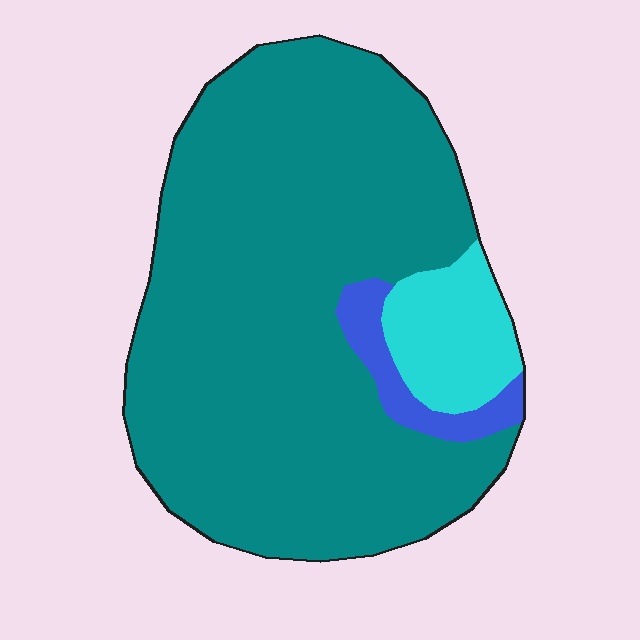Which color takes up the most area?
Teal, at roughly 85%.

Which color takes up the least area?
Blue, at roughly 5%.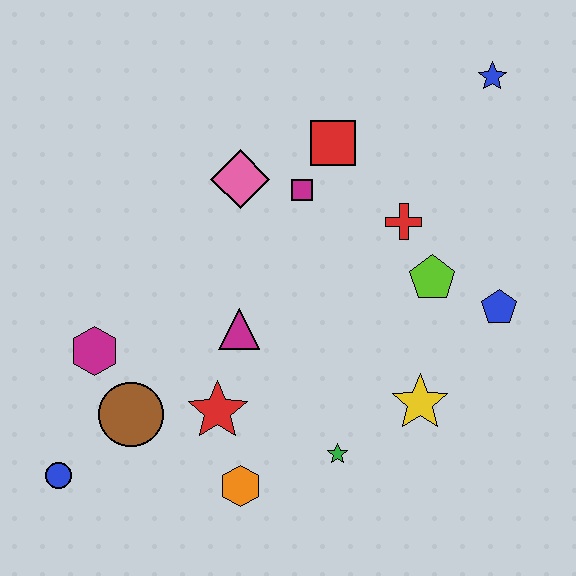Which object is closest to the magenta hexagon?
The brown circle is closest to the magenta hexagon.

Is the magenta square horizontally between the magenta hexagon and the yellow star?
Yes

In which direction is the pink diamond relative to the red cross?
The pink diamond is to the left of the red cross.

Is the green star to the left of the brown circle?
No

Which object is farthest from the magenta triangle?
The blue star is farthest from the magenta triangle.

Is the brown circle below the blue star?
Yes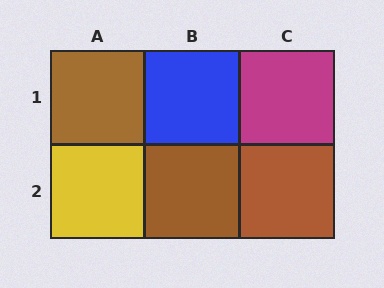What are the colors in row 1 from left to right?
Brown, blue, magenta.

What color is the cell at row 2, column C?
Brown.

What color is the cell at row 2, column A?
Yellow.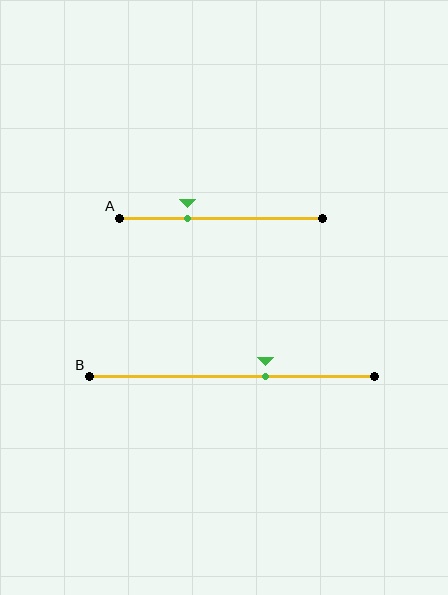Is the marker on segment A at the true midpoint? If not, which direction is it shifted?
No, the marker on segment A is shifted to the left by about 16% of the segment length.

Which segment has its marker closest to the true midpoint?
Segment B has its marker closest to the true midpoint.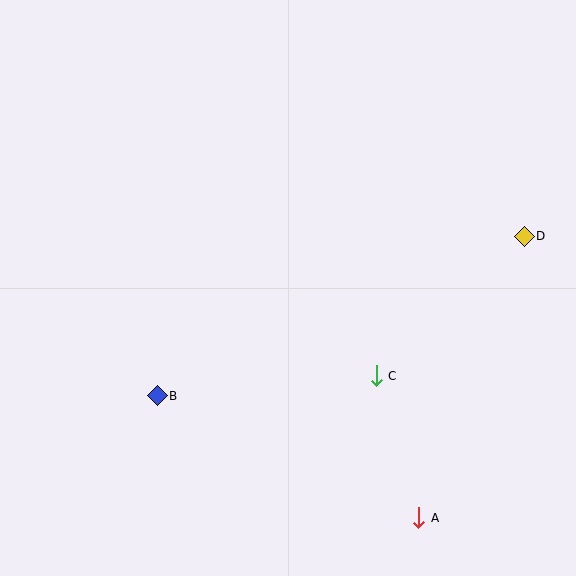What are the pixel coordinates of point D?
Point D is at (524, 236).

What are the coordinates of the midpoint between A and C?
The midpoint between A and C is at (397, 447).